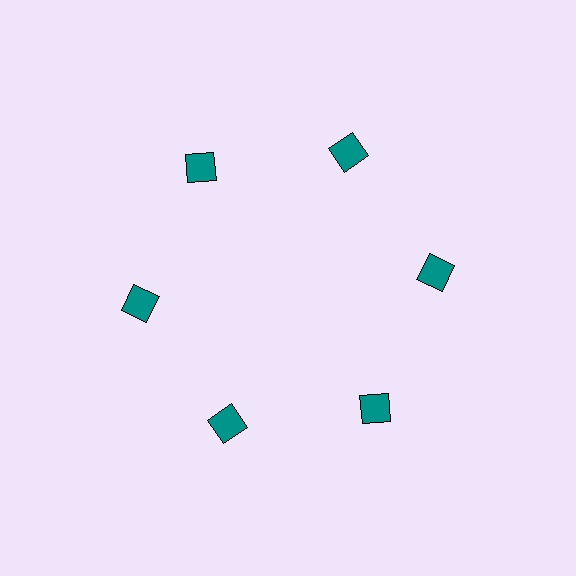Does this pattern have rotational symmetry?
Yes, this pattern has 6-fold rotational symmetry. It looks the same after rotating 60 degrees around the center.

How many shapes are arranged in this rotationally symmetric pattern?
There are 6 shapes, arranged in 6 groups of 1.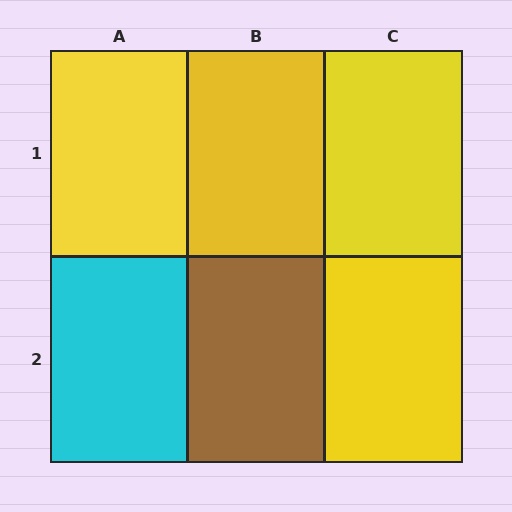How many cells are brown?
1 cell is brown.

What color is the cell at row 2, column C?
Yellow.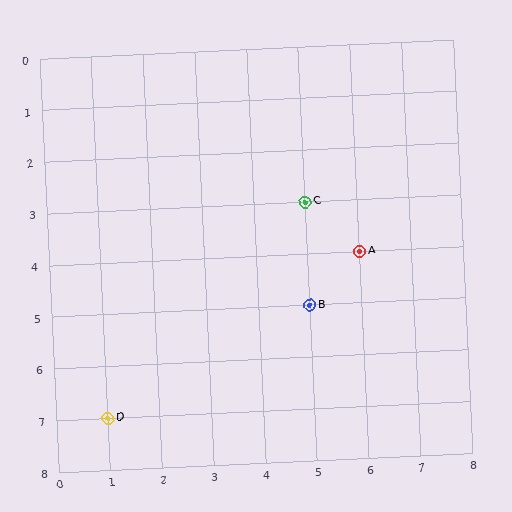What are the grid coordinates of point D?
Point D is at grid coordinates (1, 7).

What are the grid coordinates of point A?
Point A is at grid coordinates (6, 4).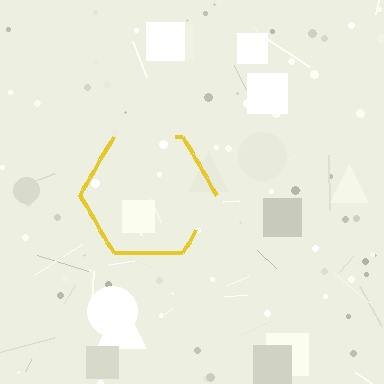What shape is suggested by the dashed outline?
The dashed outline suggests a hexagon.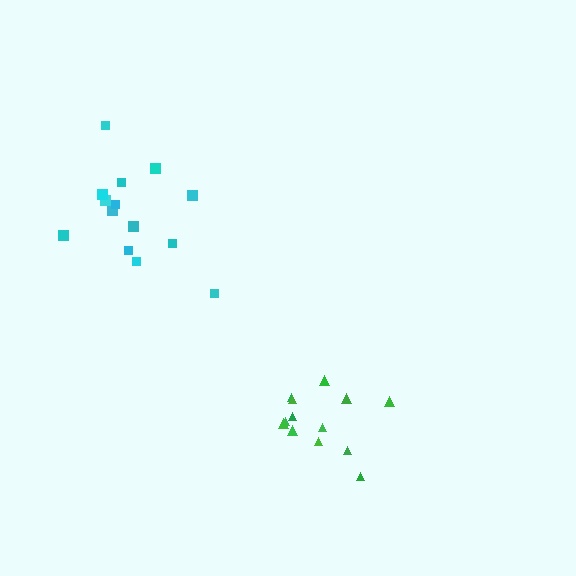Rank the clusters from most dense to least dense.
green, cyan.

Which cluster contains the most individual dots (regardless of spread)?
Cyan (14).